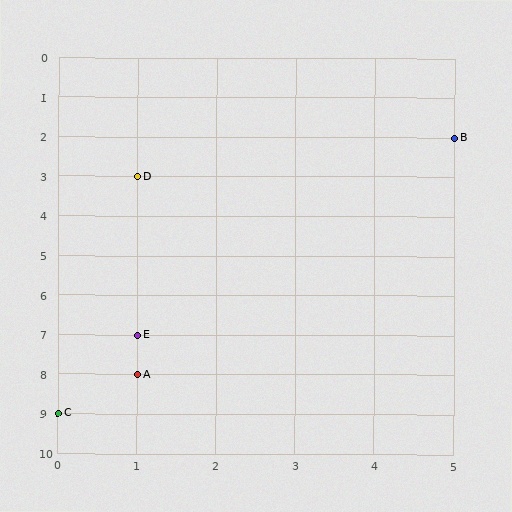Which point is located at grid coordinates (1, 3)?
Point D is at (1, 3).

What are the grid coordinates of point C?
Point C is at grid coordinates (0, 9).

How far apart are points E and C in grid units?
Points E and C are 1 column and 2 rows apart (about 2.2 grid units diagonally).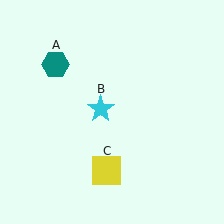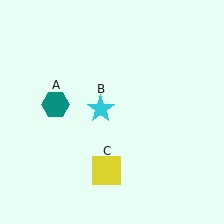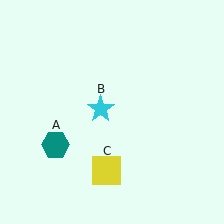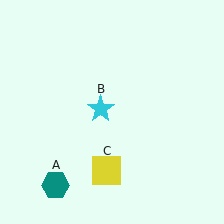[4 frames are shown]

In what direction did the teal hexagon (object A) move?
The teal hexagon (object A) moved down.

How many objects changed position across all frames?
1 object changed position: teal hexagon (object A).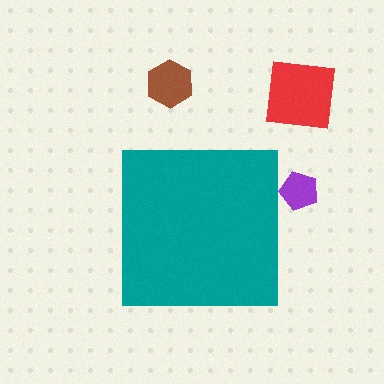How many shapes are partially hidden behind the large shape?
1 shape is partially hidden.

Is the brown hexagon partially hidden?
No, the brown hexagon is fully visible.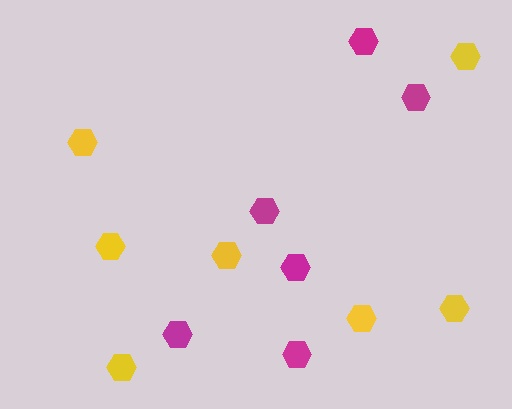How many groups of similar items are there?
There are 2 groups: one group of yellow hexagons (7) and one group of magenta hexagons (6).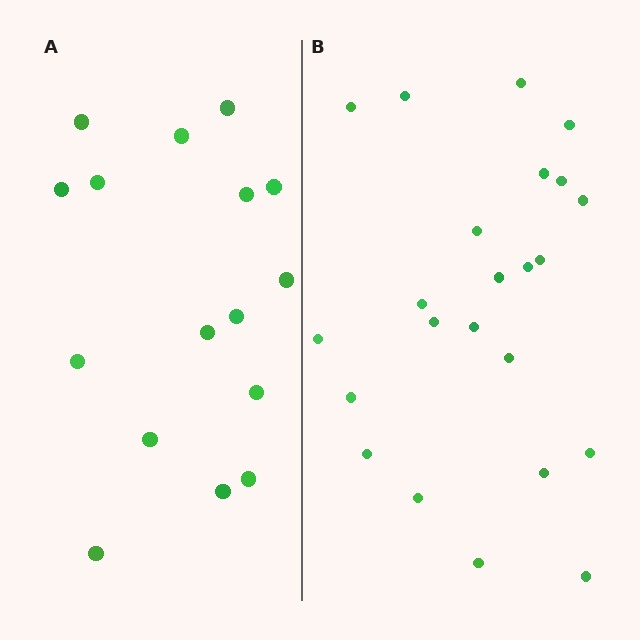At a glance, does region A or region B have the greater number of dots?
Region B (the right region) has more dots.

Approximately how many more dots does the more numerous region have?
Region B has roughly 8 or so more dots than region A.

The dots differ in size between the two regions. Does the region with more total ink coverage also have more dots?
No. Region A has more total ink coverage because its dots are larger, but region B actually contains more individual dots. Total area can be misleading — the number of items is what matters here.